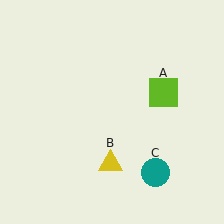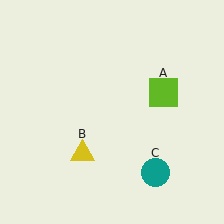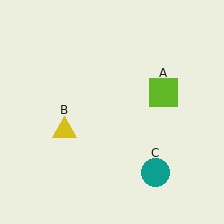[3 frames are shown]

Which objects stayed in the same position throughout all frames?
Lime square (object A) and teal circle (object C) remained stationary.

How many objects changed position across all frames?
1 object changed position: yellow triangle (object B).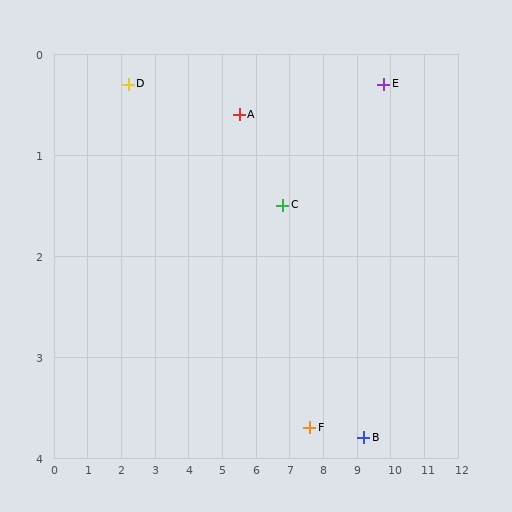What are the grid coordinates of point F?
Point F is at approximately (7.6, 3.7).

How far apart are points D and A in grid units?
Points D and A are about 3.3 grid units apart.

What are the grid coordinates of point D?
Point D is at approximately (2.2, 0.3).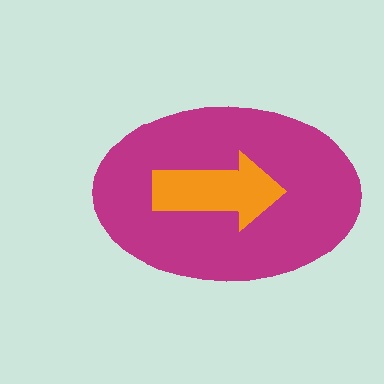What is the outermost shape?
The magenta ellipse.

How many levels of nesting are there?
2.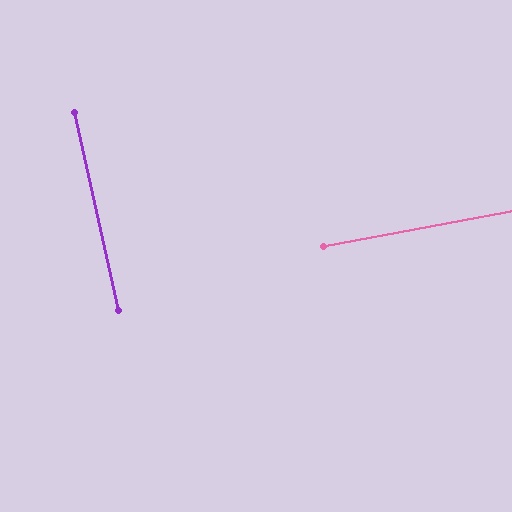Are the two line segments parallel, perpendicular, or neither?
Perpendicular — they meet at approximately 88°.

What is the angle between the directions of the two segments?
Approximately 88 degrees.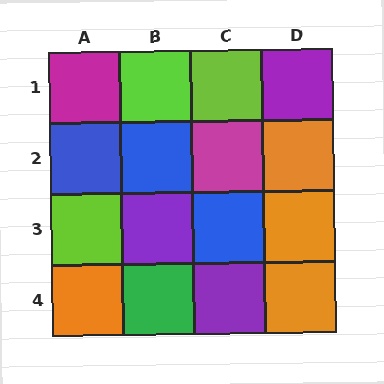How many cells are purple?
3 cells are purple.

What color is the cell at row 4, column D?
Orange.